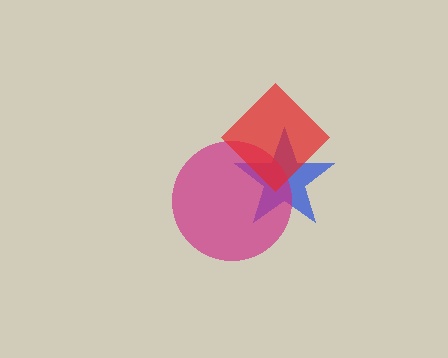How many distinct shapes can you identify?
There are 3 distinct shapes: a blue star, a magenta circle, a red diamond.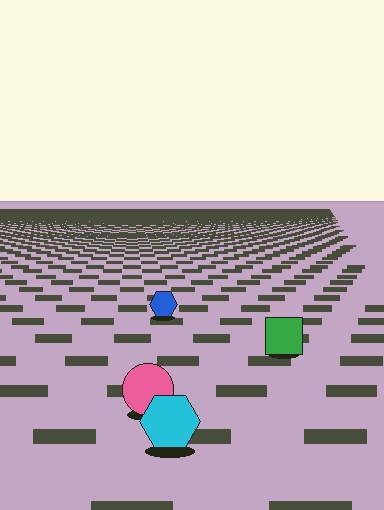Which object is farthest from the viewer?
The blue hexagon is farthest from the viewer. It appears smaller and the ground texture around it is denser.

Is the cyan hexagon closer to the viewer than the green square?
Yes. The cyan hexagon is closer — you can tell from the texture gradient: the ground texture is coarser near it.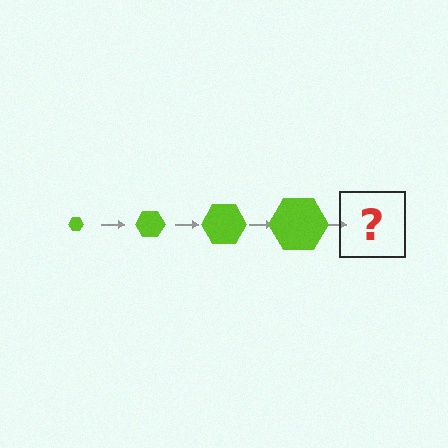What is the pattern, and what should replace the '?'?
The pattern is that the hexagon gets progressively larger each step. The '?' should be a lime hexagon, larger than the previous one.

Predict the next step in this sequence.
The next step is a lime hexagon, larger than the previous one.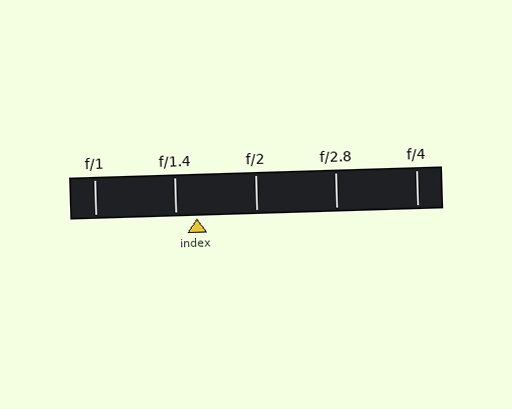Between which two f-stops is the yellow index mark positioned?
The index mark is between f/1.4 and f/2.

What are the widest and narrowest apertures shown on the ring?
The widest aperture shown is f/1 and the narrowest is f/4.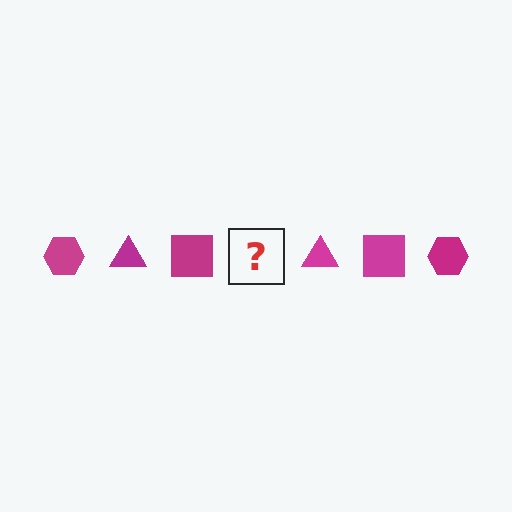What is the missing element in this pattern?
The missing element is a magenta hexagon.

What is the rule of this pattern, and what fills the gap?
The rule is that the pattern cycles through hexagon, triangle, square shapes in magenta. The gap should be filled with a magenta hexagon.